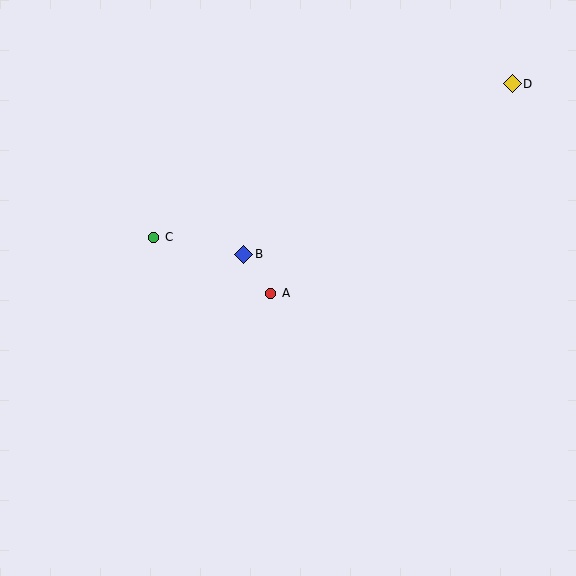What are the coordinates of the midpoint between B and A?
The midpoint between B and A is at (257, 274).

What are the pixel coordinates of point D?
Point D is at (512, 84).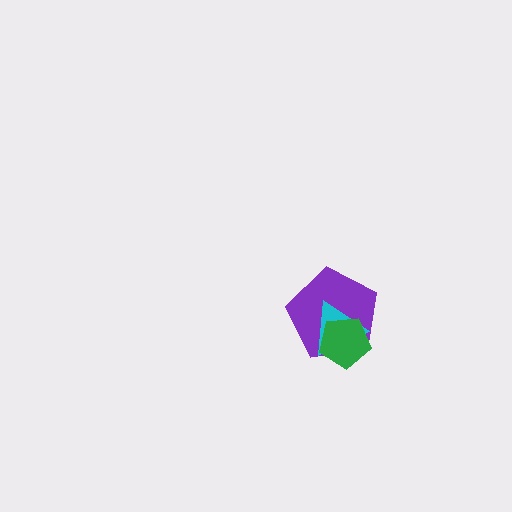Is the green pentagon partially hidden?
No, no other shape covers it.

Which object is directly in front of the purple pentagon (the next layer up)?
The cyan triangle is directly in front of the purple pentagon.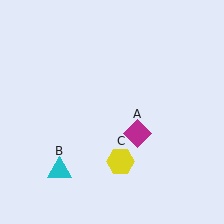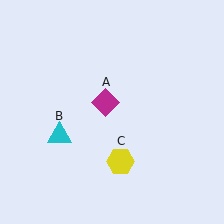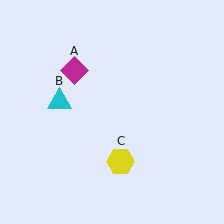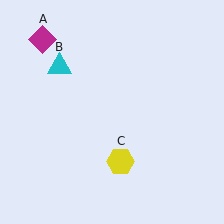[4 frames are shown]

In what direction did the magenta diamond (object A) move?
The magenta diamond (object A) moved up and to the left.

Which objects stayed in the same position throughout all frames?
Yellow hexagon (object C) remained stationary.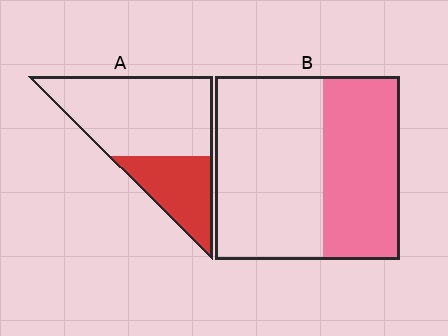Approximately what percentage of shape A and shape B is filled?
A is approximately 30% and B is approximately 40%.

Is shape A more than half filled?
No.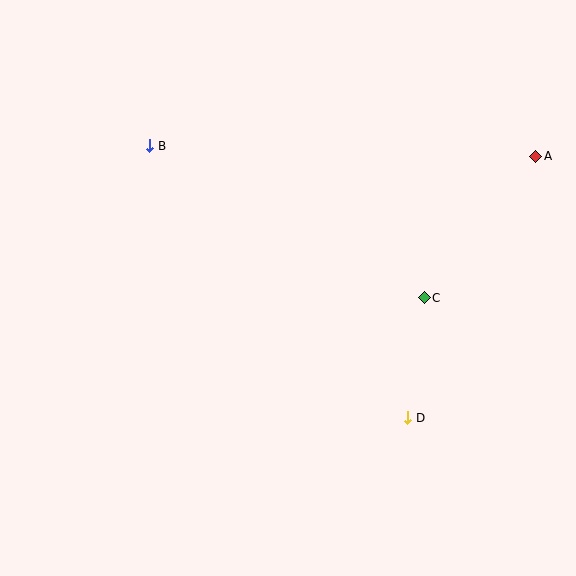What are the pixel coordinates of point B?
Point B is at (150, 146).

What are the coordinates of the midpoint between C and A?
The midpoint between C and A is at (480, 227).